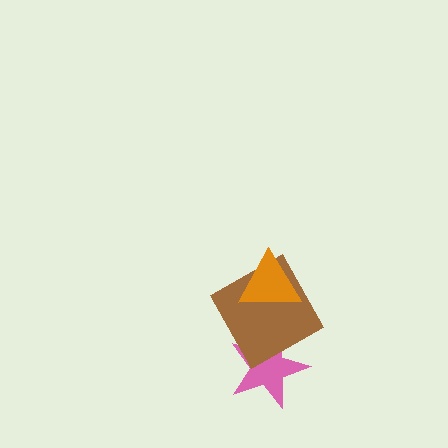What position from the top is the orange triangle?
The orange triangle is 1st from the top.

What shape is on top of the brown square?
The orange triangle is on top of the brown square.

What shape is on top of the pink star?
The brown square is on top of the pink star.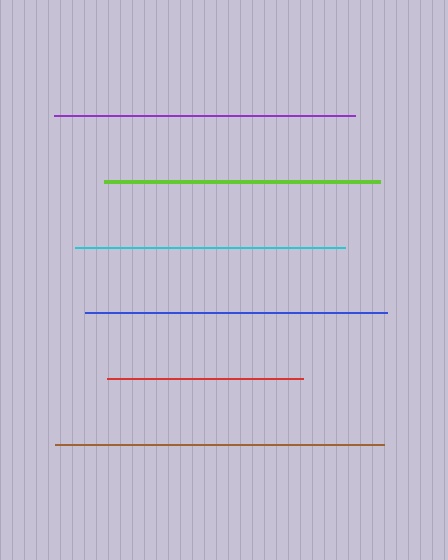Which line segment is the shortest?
The red line is the shortest at approximately 196 pixels.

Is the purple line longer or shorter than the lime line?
The purple line is longer than the lime line.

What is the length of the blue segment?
The blue segment is approximately 302 pixels long.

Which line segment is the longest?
The brown line is the longest at approximately 329 pixels.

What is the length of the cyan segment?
The cyan segment is approximately 270 pixels long.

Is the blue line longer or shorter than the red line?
The blue line is longer than the red line.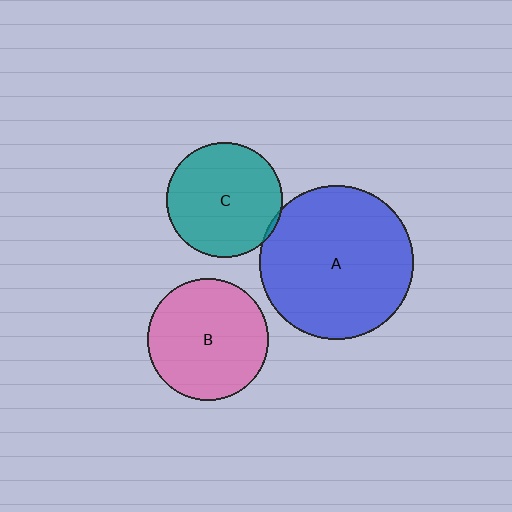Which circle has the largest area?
Circle A (blue).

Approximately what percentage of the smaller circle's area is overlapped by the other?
Approximately 5%.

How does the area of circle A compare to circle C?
Approximately 1.8 times.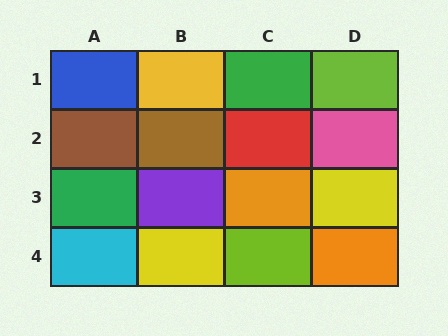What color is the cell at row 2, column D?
Pink.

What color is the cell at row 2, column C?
Red.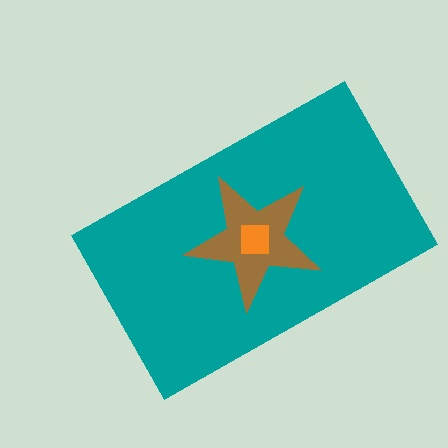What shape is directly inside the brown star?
The orange square.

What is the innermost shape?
The orange square.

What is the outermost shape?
The teal rectangle.